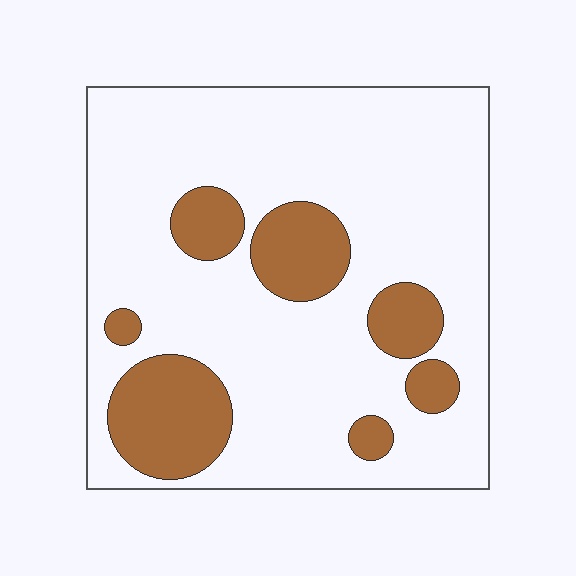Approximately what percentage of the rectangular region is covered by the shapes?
Approximately 20%.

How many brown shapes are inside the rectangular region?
7.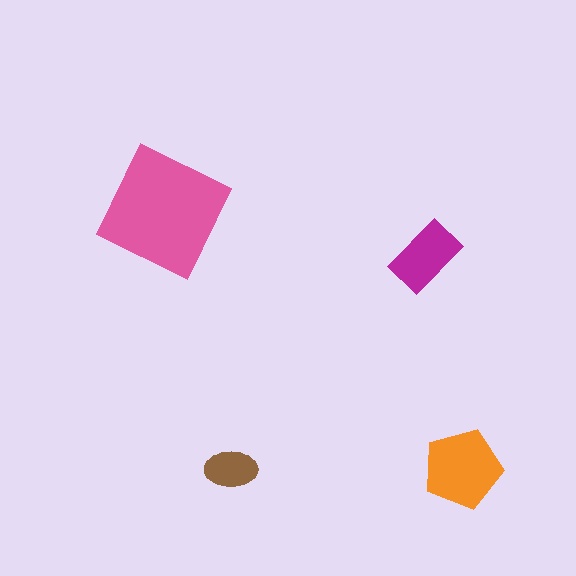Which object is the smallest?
The brown ellipse.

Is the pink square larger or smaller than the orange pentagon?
Larger.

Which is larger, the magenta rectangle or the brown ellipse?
The magenta rectangle.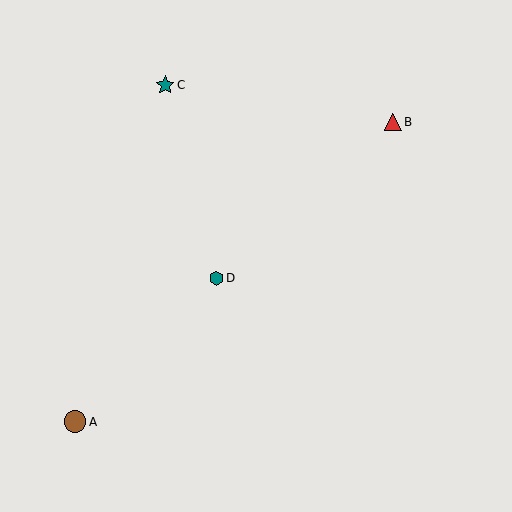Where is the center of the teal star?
The center of the teal star is at (165, 85).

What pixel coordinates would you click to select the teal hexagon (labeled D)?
Click at (216, 278) to select the teal hexagon D.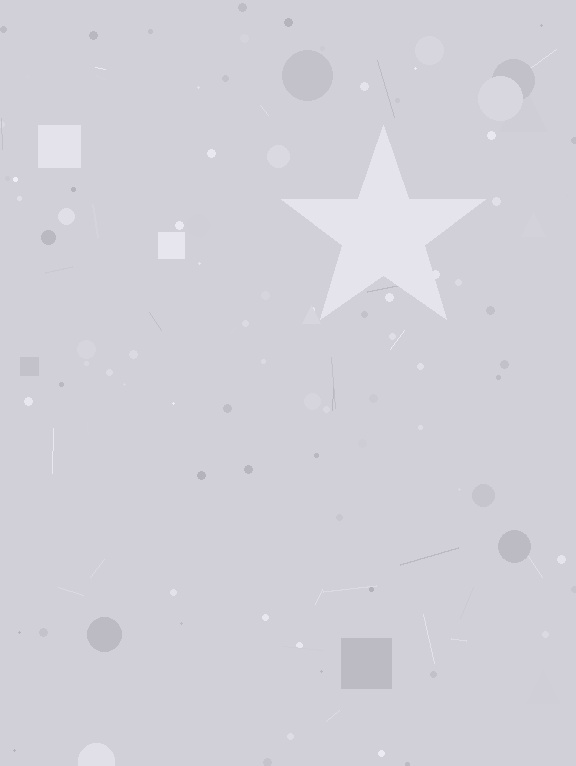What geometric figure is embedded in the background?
A star is embedded in the background.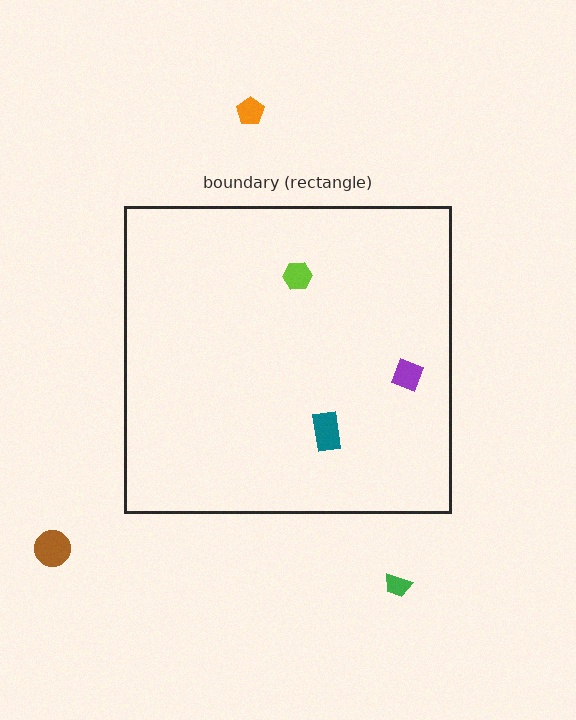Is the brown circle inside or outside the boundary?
Outside.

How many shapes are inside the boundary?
3 inside, 3 outside.